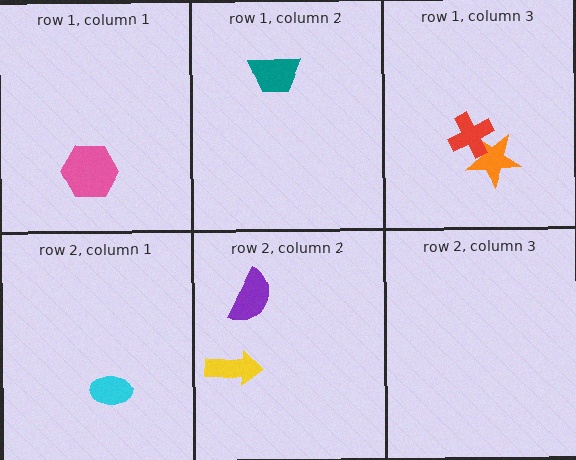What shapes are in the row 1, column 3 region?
The orange star, the red cross.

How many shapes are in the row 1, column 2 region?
1.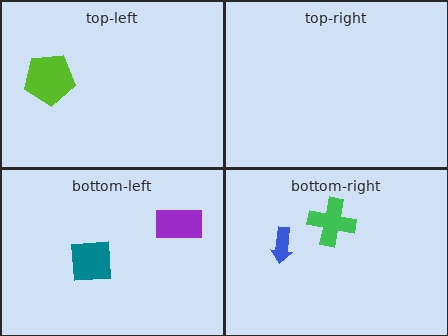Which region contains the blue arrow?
The bottom-right region.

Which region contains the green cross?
The bottom-right region.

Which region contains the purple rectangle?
The bottom-left region.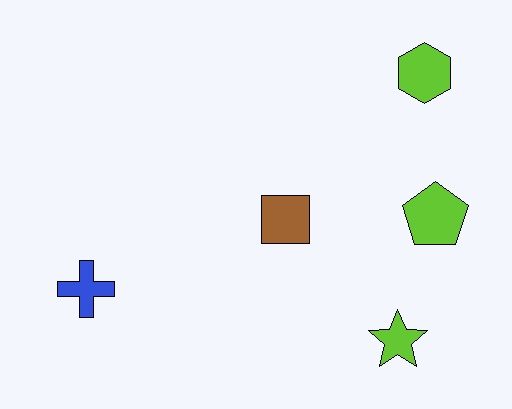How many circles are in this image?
There are no circles.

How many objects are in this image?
There are 5 objects.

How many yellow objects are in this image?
There are no yellow objects.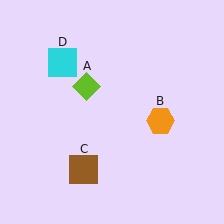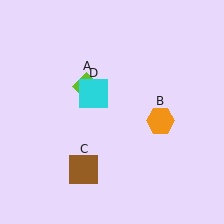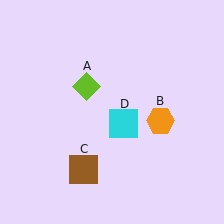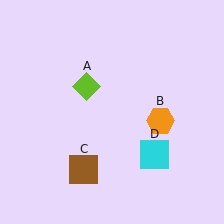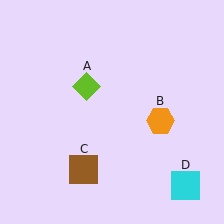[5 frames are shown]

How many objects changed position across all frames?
1 object changed position: cyan square (object D).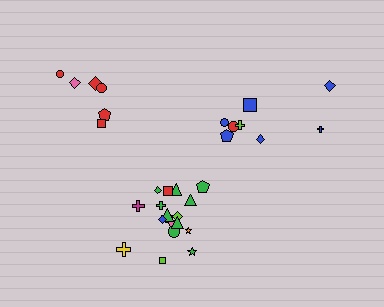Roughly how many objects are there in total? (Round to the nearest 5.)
Roughly 30 objects in total.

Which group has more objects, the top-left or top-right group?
The top-right group.